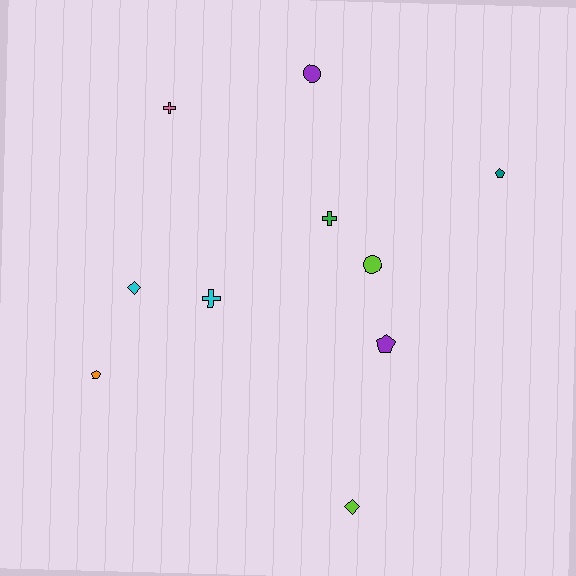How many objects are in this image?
There are 10 objects.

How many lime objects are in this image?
There are 2 lime objects.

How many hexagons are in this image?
There are no hexagons.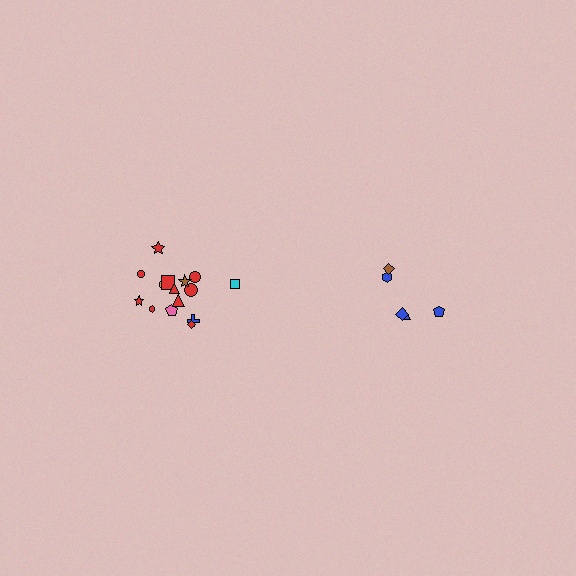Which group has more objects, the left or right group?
The left group.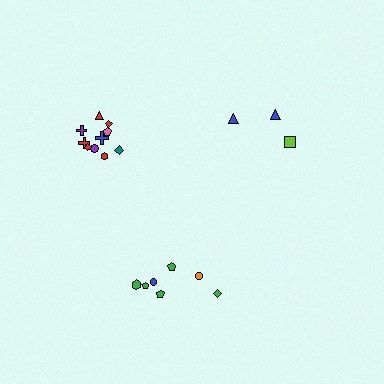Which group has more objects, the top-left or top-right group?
The top-left group.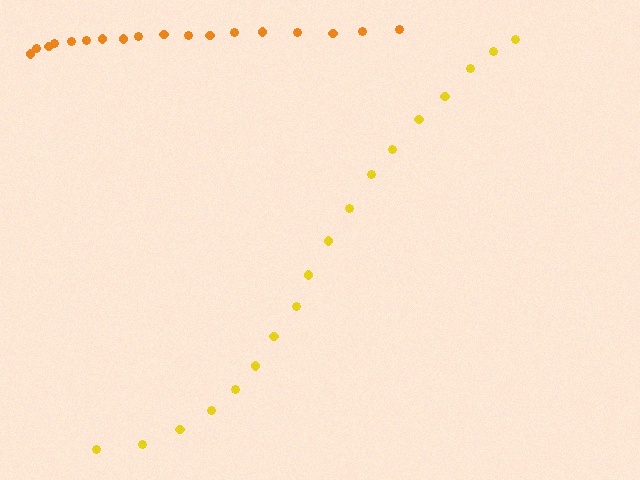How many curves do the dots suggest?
There are 2 distinct paths.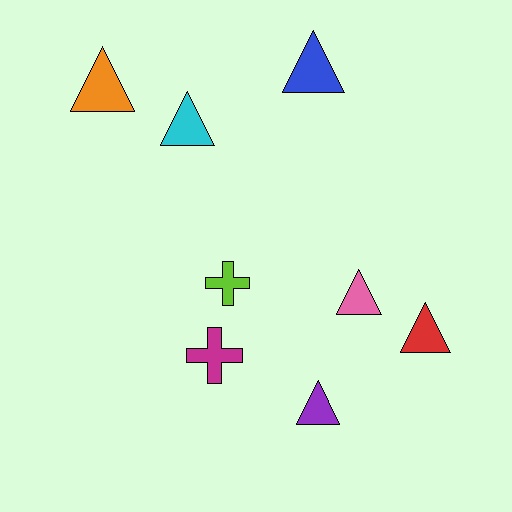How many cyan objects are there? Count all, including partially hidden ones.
There is 1 cyan object.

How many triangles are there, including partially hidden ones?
There are 6 triangles.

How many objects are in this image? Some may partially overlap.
There are 8 objects.